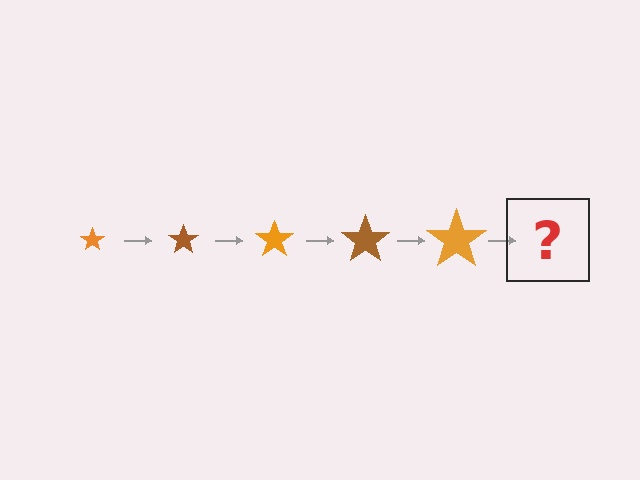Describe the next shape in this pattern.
It should be a brown star, larger than the previous one.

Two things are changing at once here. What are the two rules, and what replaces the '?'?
The two rules are that the star grows larger each step and the color cycles through orange and brown. The '?' should be a brown star, larger than the previous one.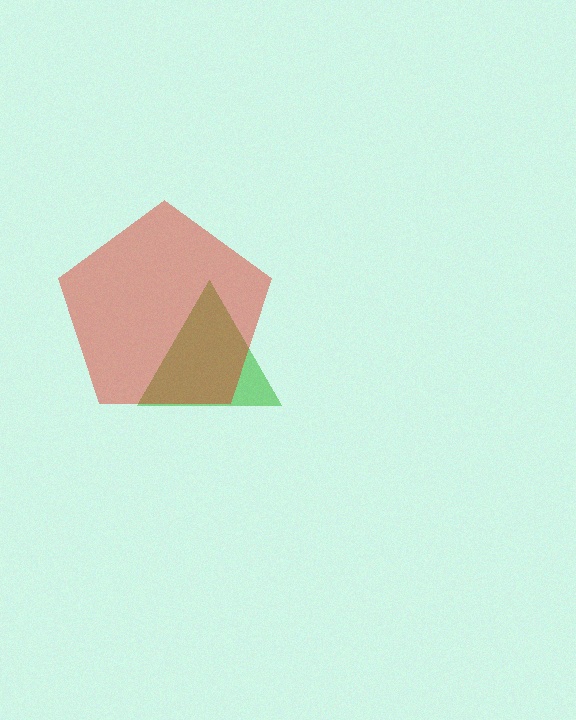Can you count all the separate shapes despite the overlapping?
Yes, there are 2 separate shapes.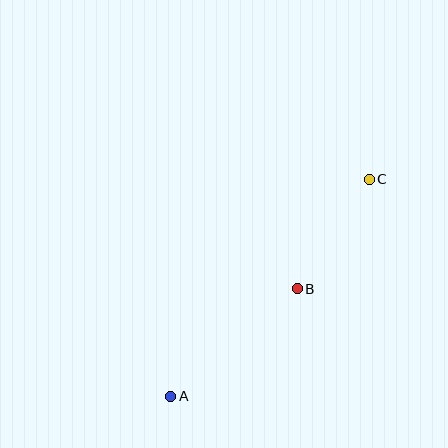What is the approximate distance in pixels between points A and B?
The distance between A and B is approximately 166 pixels.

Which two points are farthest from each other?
Points A and C are farthest from each other.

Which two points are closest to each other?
Points B and C are closest to each other.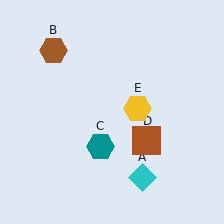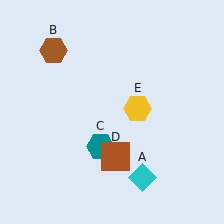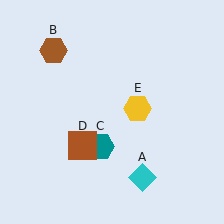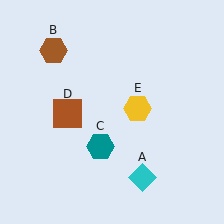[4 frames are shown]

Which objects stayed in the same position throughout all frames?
Cyan diamond (object A) and brown hexagon (object B) and teal hexagon (object C) and yellow hexagon (object E) remained stationary.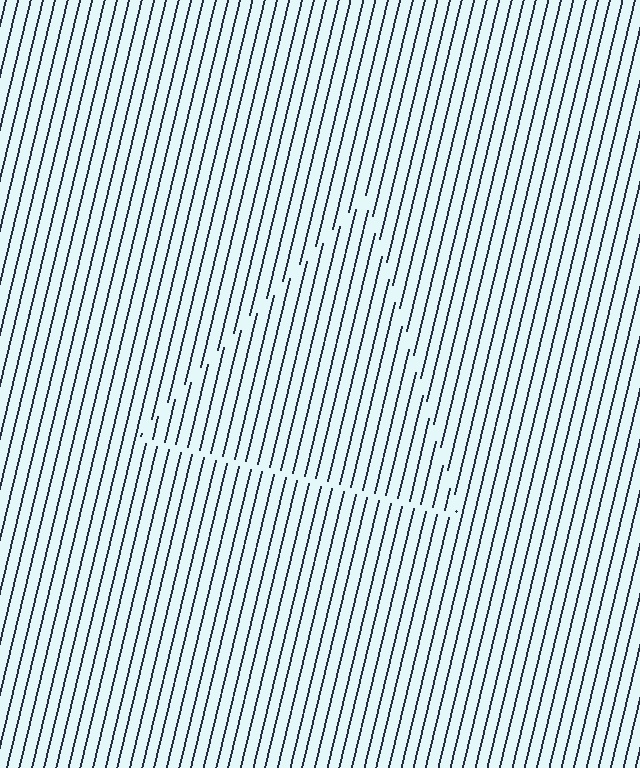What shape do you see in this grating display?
An illusory triangle. The interior of the shape contains the same grating, shifted by half a period — the contour is defined by the phase discontinuity where line-ends from the inner and outer gratings abut.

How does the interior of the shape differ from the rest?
The interior of the shape contains the same grating, shifted by half a period — the contour is defined by the phase discontinuity where line-ends from the inner and outer gratings abut.